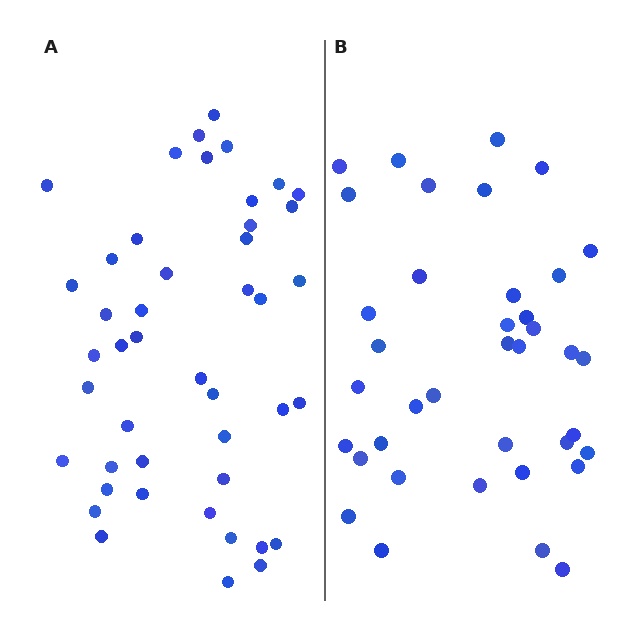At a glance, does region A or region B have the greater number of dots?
Region A (the left region) has more dots.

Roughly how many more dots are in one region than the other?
Region A has roughly 8 or so more dots than region B.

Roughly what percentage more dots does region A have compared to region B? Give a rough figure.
About 20% more.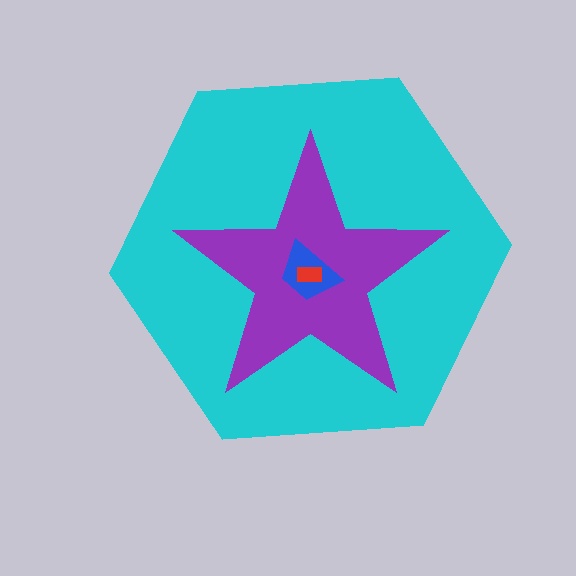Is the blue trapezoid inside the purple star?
Yes.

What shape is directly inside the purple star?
The blue trapezoid.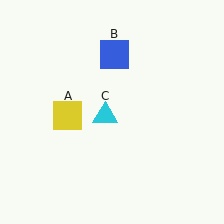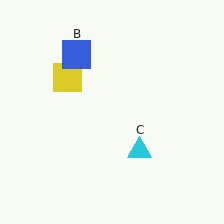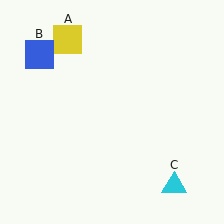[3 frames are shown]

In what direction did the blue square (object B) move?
The blue square (object B) moved left.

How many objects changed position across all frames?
3 objects changed position: yellow square (object A), blue square (object B), cyan triangle (object C).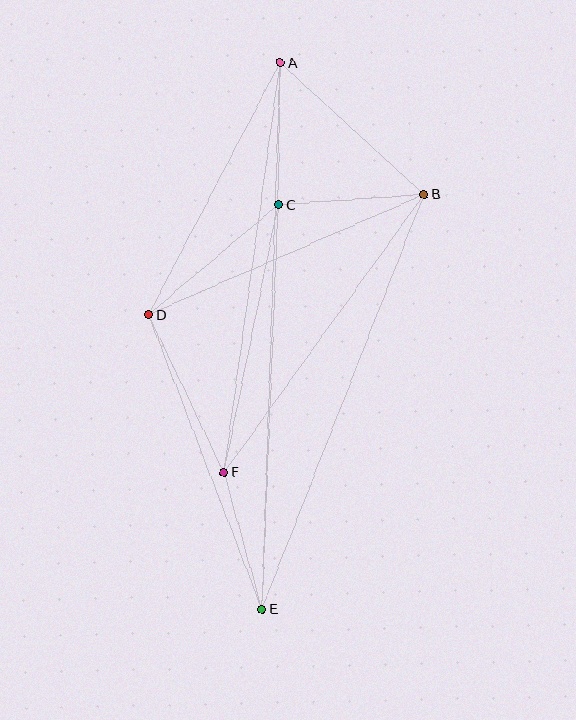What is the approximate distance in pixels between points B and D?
The distance between B and D is approximately 301 pixels.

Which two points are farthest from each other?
Points A and E are farthest from each other.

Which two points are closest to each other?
Points E and F are closest to each other.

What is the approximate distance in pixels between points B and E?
The distance between B and E is approximately 446 pixels.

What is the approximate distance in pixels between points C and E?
The distance between C and E is approximately 405 pixels.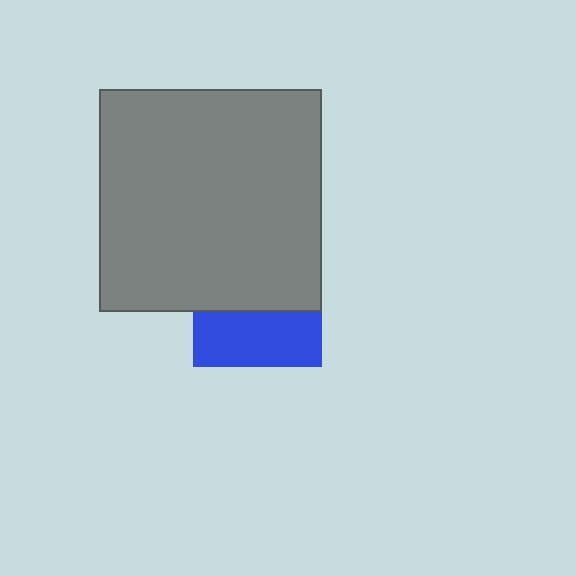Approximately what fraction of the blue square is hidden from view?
Roughly 57% of the blue square is hidden behind the gray square.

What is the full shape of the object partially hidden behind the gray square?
The partially hidden object is a blue square.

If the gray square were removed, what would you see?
You would see the complete blue square.